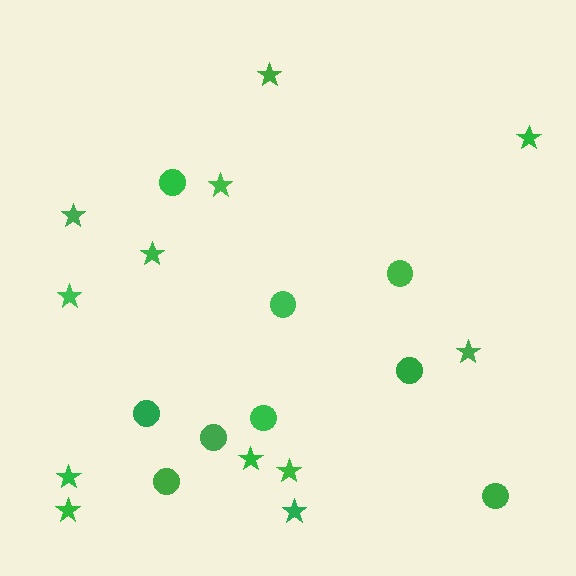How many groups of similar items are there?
There are 2 groups: one group of circles (9) and one group of stars (12).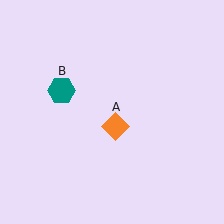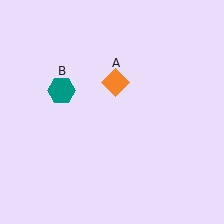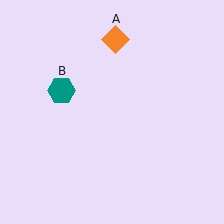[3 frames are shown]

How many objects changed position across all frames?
1 object changed position: orange diamond (object A).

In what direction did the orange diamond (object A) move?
The orange diamond (object A) moved up.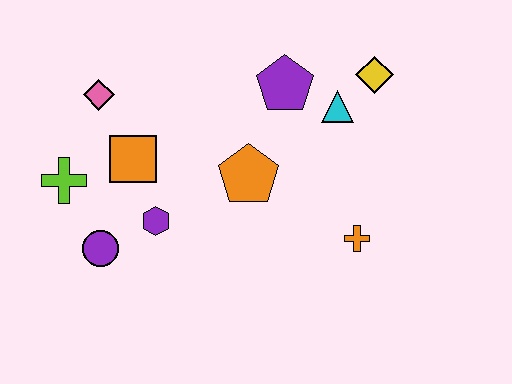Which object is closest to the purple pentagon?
The cyan triangle is closest to the purple pentagon.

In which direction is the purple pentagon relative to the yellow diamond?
The purple pentagon is to the left of the yellow diamond.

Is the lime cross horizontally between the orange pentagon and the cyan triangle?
No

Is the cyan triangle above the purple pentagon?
No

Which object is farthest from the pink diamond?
The orange cross is farthest from the pink diamond.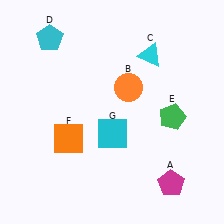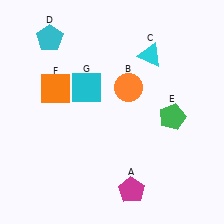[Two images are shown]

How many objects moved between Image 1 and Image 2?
3 objects moved between the two images.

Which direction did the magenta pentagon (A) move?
The magenta pentagon (A) moved left.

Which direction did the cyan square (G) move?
The cyan square (G) moved up.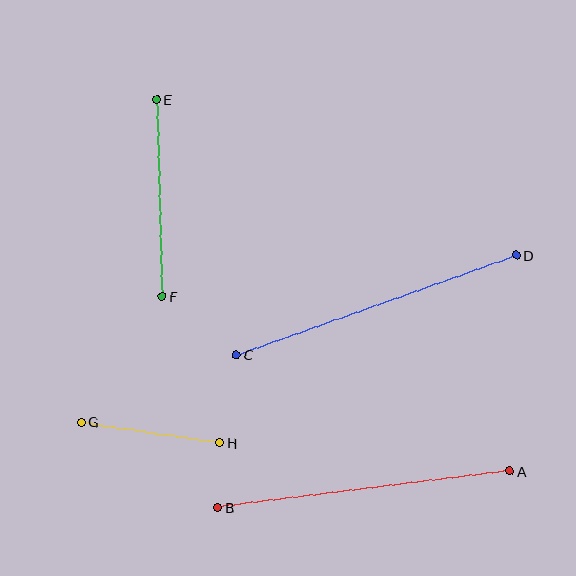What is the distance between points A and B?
The distance is approximately 294 pixels.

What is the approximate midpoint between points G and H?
The midpoint is at approximately (151, 432) pixels.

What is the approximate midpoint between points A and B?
The midpoint is at approximately (364, 489) pixels.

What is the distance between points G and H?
The distance is approximately 140 pixels.